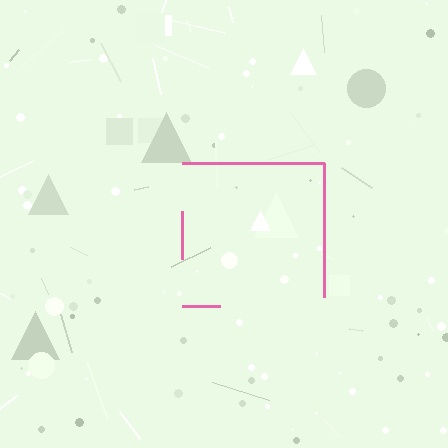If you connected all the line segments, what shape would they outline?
They would outline a square.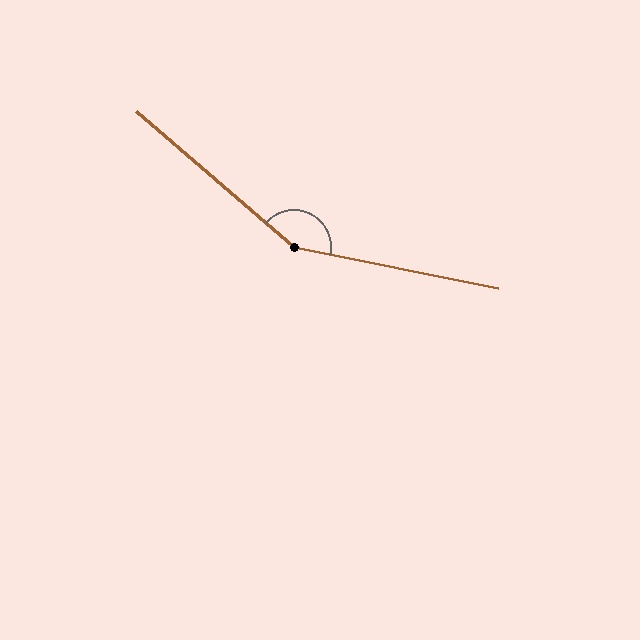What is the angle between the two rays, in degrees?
Approximately 150 degrees.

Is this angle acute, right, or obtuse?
It is obtuse.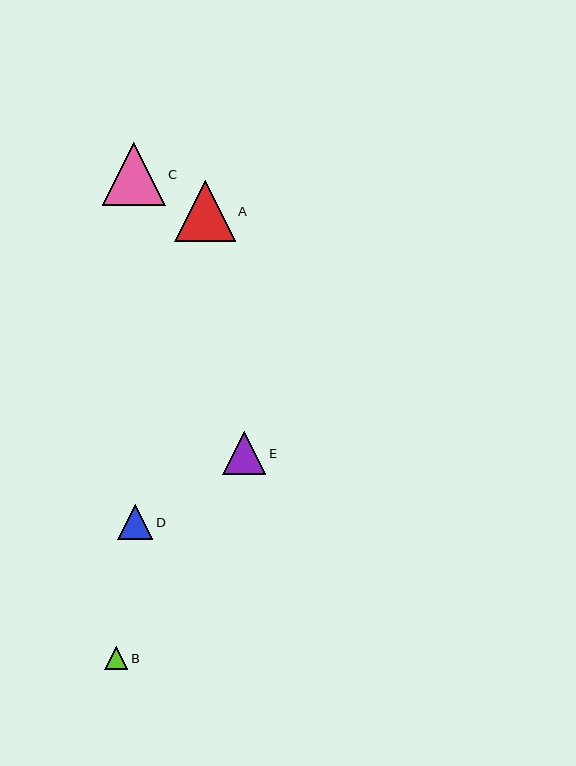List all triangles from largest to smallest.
From largest to smallest: C, A, E, D, B.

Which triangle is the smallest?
Triangle B is the smallest with a size of approximately 23 pixels.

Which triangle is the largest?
Triangle C is the largest with a size of approximately 63 pixels.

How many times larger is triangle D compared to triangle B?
Triangle D is approximately 1.5 times the size of triangle B.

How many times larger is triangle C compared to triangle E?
Triangle C is approximately 1.4 times the size of triangle E.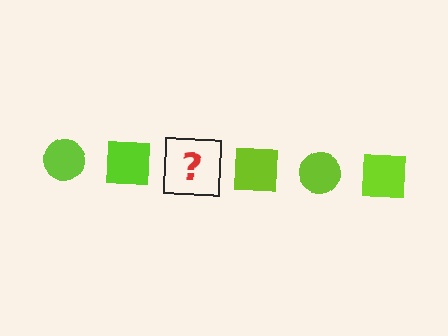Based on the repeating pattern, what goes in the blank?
The blank should be a lime circle.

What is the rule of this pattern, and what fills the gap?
The rule is that the pattern cycles through circle, square shapes in lime. The gap should be filled with a lime circle.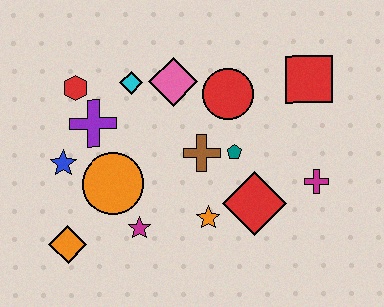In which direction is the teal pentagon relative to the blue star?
The teal pentagon is to the right of the blue star.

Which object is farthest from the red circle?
The orange diamond is farthest from the red circle.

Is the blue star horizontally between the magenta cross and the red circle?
No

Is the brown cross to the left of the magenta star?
No